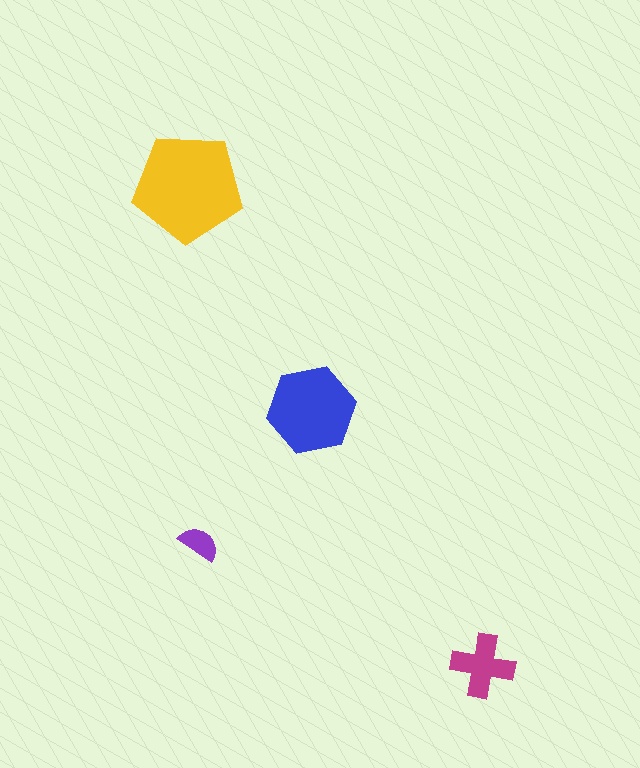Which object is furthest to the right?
The magenta cross is rightmost.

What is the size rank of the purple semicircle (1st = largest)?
4th.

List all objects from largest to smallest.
The yellow pentagon, the blue hexagon, the magenta cross, the purple semicircle.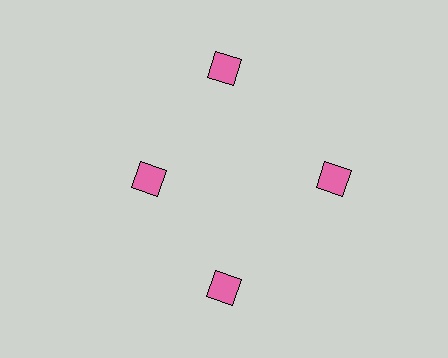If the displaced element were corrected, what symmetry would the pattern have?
It would have 4-fold rotational symmetry — the pattern would map onto itself every 90 degrees.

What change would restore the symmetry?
The symmetry would be restored by moving it outward, back onto the ring so that all 4 squares sit at equal angles and equal distance from the center.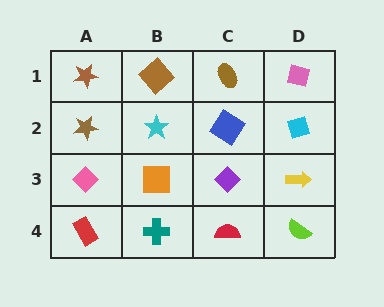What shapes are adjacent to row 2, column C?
A brown ellipse (row 1, column C), a purple diamond (row 3, column C), a cyan star (row 2, column B), a cyan diamond (row 2, column D).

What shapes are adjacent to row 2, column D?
A pink square (row 1, column D), a yellow arrow (row 3, column D), a blue diamond (row 2, column C).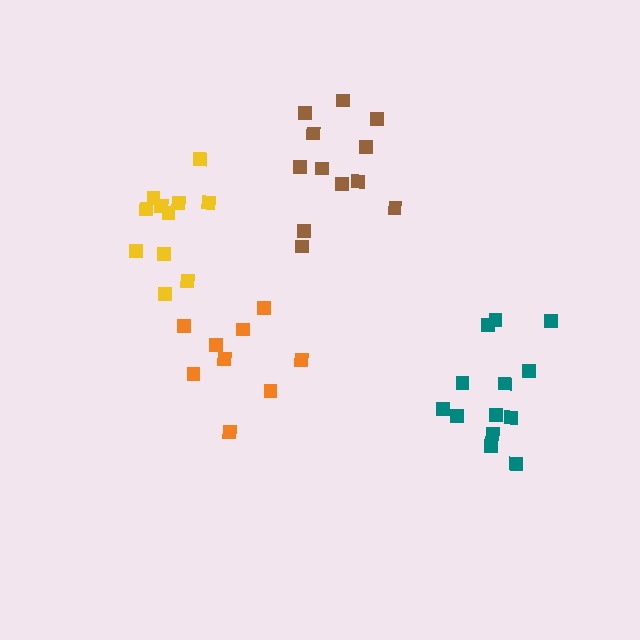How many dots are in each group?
Group 1: 11 dots, Group 2: 9 dots, Group 3: 13 dots, Group 4: 12 dots (45 total).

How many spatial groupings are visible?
There are 4 spatial groupings.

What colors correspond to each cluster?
The clusters are colored: yellow, orange, teal, brown.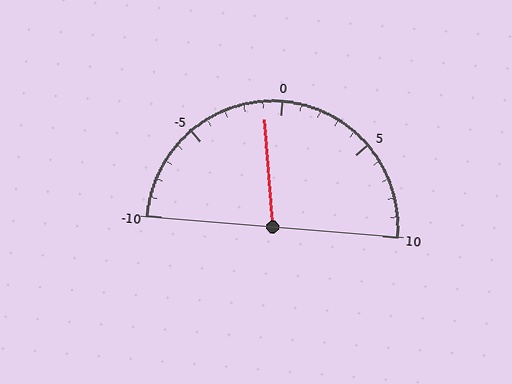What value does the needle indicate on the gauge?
The needle indicates approximately -1.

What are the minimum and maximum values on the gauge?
The gauge ranges from -10 to 10.